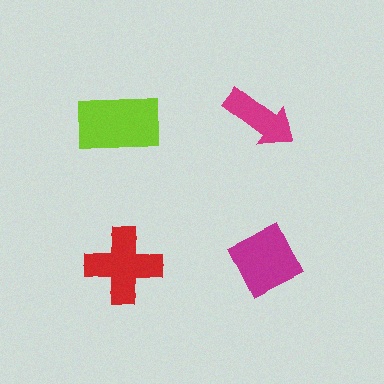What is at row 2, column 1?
A red cross.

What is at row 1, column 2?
A magenta arrow.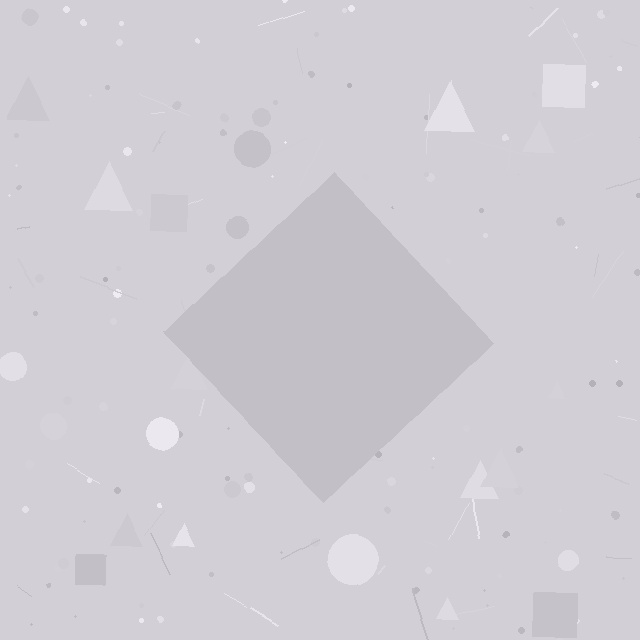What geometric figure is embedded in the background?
A diamond is embedded in the background.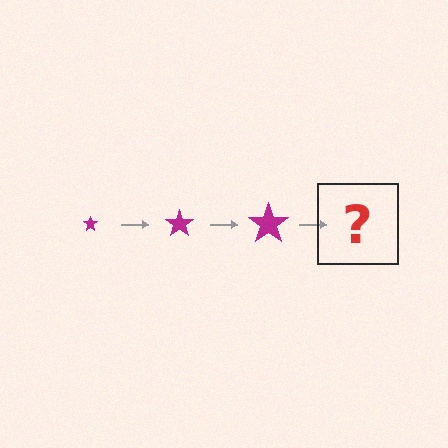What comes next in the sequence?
The next element should be a magenta star, larger than the previous one.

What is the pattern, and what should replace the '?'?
The pattern is that the star gets progressively larger each step. The '?' should be a magenta star, larger than the previous one.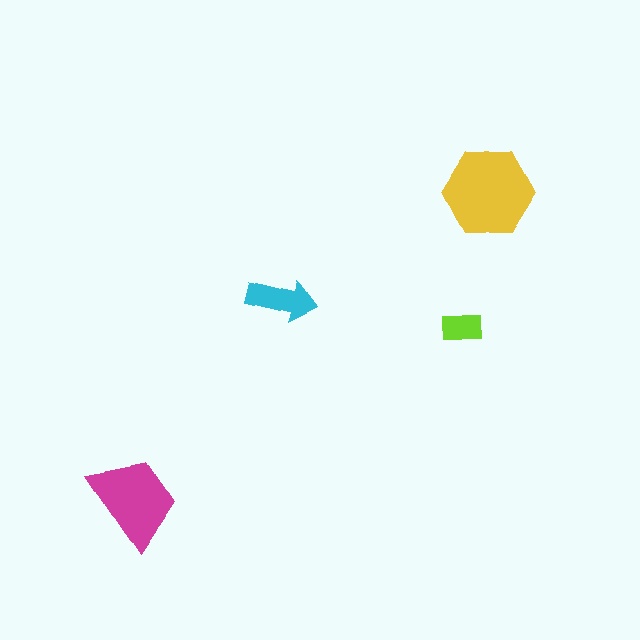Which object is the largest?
The yellow hexagon.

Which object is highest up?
The yellow hexagon is topmost.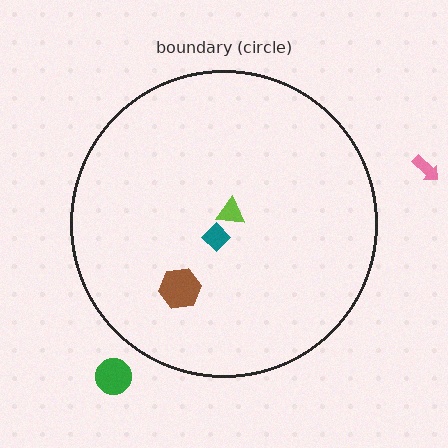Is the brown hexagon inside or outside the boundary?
Inside.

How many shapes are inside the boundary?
3 inside, 2 outside.